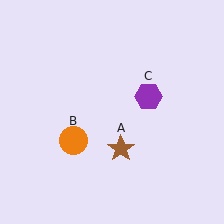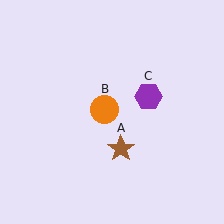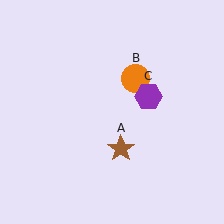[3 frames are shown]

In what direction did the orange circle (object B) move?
The orange circle (object B) moved up and to the right.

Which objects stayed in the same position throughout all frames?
Brown star (object A) and purple hexagon (object C) remained stationary.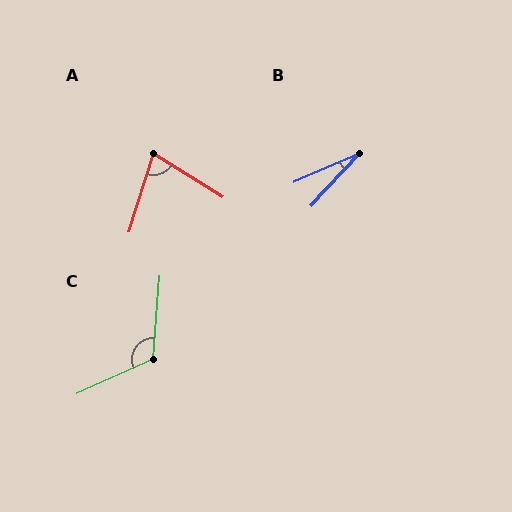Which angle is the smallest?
B, at approximately 24 degrees.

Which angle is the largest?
C, at approximately 118 degrees.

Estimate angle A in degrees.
Approximately 75 degrees.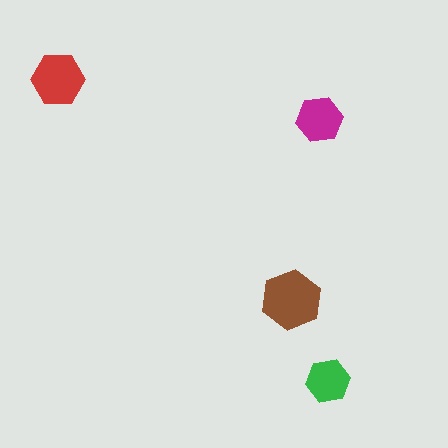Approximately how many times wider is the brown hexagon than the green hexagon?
About 1.5 times wider.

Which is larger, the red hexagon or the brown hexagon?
The brown one.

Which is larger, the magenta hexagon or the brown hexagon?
The brown one.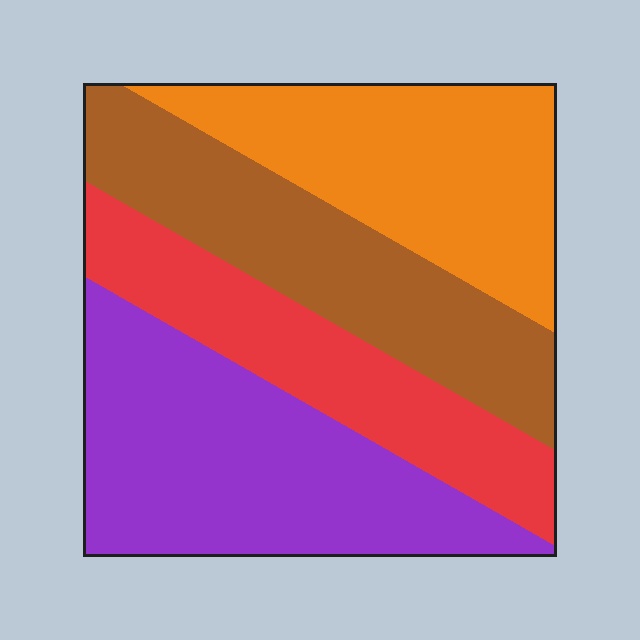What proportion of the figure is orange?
Orange takes up less than a quarter of the figure.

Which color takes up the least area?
Red, at roughly 20%.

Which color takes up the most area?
Purple, at roughly 30%.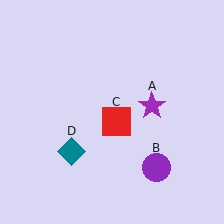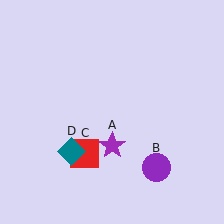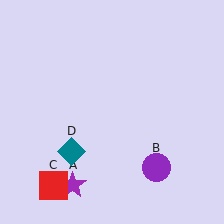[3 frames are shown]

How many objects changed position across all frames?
2 objects changed position: purple star (object A), red square (object C).